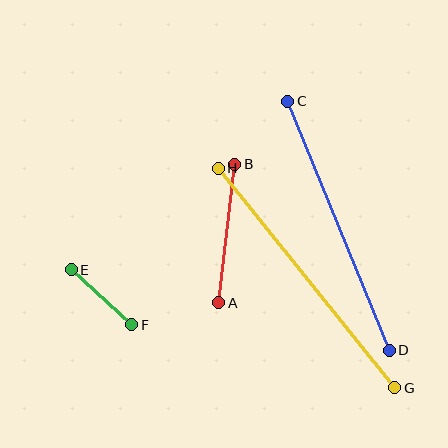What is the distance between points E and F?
The distance is approximately 82 pixels.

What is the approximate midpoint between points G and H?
The midpoint is at approximately (307, 278) pixels.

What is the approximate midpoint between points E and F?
The midpoint is at approximately (102, 297) pixels.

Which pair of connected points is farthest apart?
Points G and H are farthest apart.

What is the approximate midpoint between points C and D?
The midpoint is at approximately (338, 226) pixels.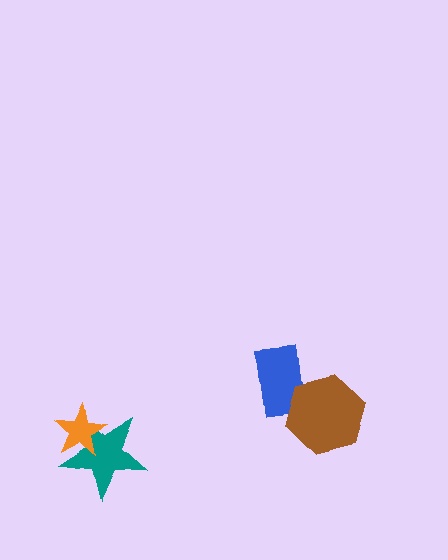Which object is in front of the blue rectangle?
The brown hexagon is in front of the blue rectangle.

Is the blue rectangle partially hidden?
Yes, it is partially covered by another shape.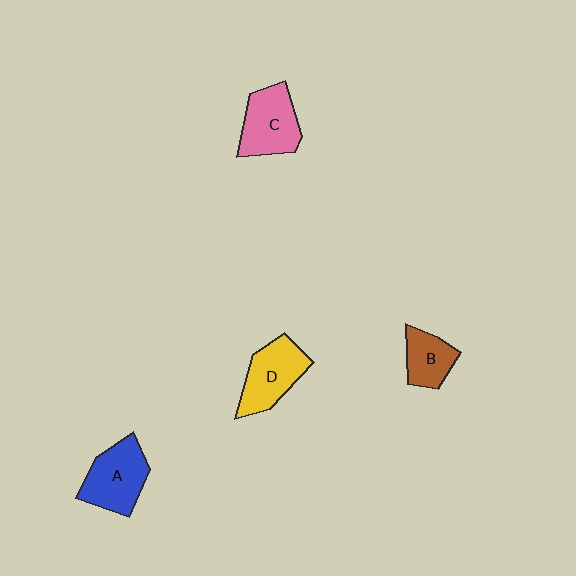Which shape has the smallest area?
Shape B (brown).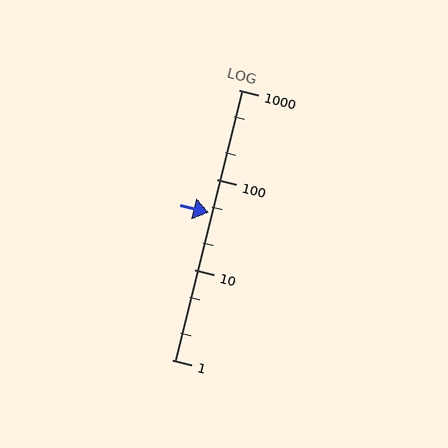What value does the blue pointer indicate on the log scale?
The pointer indicates approximately 43.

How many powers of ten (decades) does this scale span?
The scale spans 3 decades, from 1 to 1000.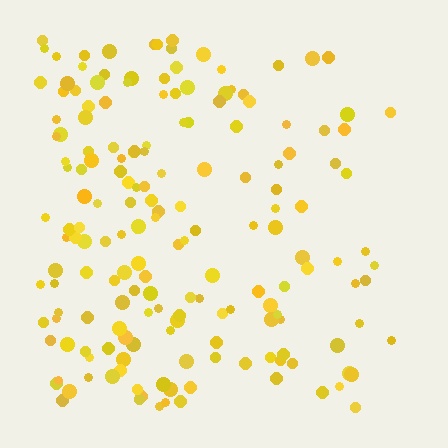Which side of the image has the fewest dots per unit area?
The right.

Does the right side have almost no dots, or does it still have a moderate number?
Still a moderate number, just noticeably fewer than the left.